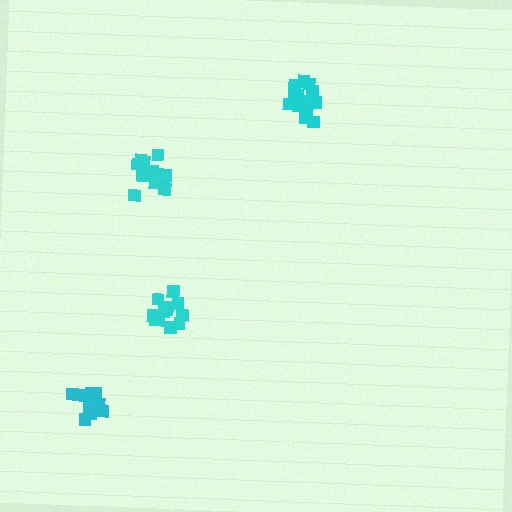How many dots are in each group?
Group 1: 14 dots, Group 2: 12 dots, Group 3: 13 dots, Group 4: 13 dots (52 total).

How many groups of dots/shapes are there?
There are 4 groups.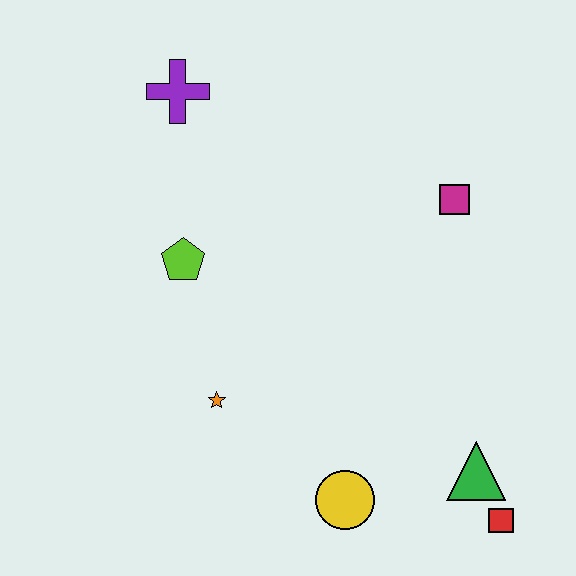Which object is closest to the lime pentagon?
The orange star is closest to the lime pentagon.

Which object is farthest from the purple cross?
The red square is farthest from the purple cross.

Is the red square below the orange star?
Yes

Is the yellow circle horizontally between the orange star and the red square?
Yes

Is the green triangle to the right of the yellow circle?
Yes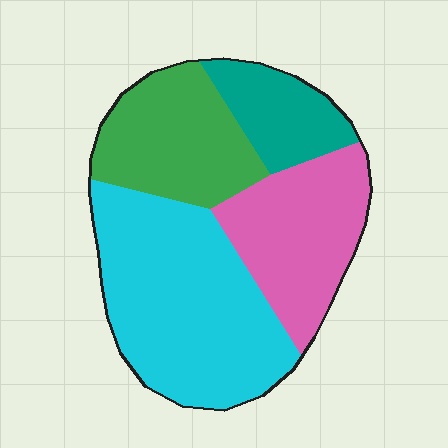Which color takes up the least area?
Teal, at roughly 15%.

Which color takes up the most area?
Cyan, at roughly 40%.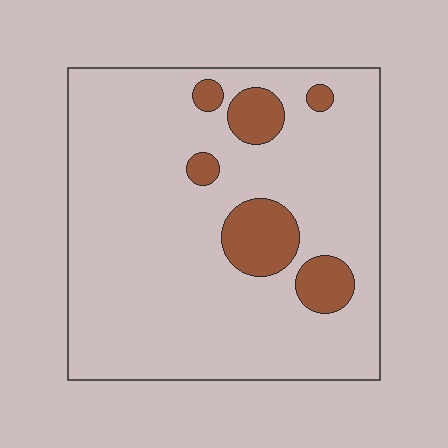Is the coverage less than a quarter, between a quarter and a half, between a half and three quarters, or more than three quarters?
Less than a quarter.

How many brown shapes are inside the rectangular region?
6.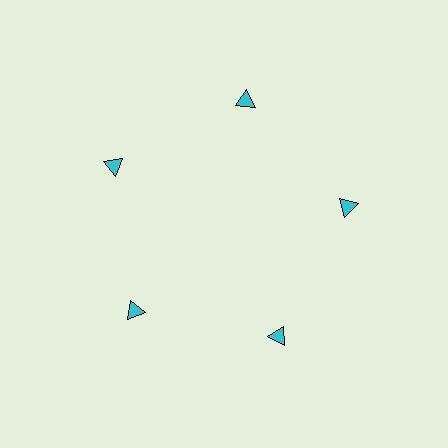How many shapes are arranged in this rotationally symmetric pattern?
There are 5 shapes, arranged in 5 groups of 1.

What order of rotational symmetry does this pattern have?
This pattern has 5-fold rotational symmetry.